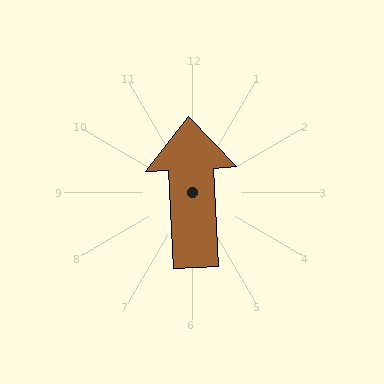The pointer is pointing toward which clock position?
Roughly 12 o'clock.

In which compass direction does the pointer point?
North.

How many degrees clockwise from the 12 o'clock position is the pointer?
Approximately 357 degrees.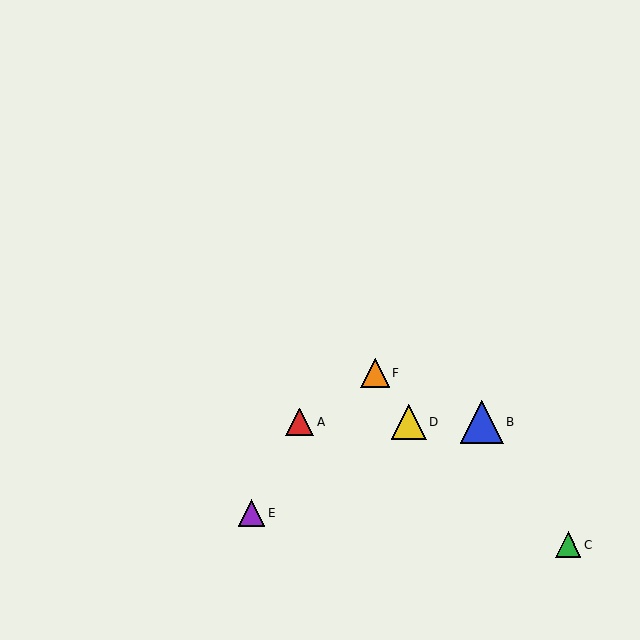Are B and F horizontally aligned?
No, B is at y≈422 and F is at y≈373.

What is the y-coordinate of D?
Object D is at y≈422.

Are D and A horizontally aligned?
Yes, both are at y≈422.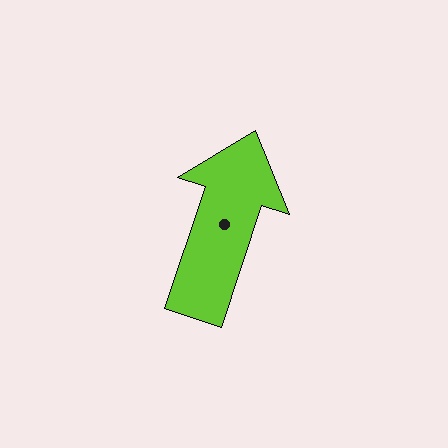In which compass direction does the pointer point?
North.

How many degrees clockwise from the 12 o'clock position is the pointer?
Approximately 18 degrees.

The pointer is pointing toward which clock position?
Roughly 1 o'clock.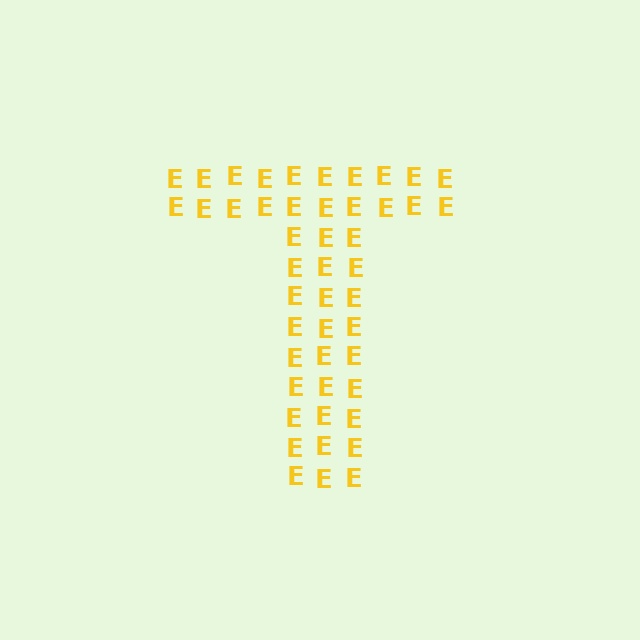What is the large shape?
The large shape is the letter T.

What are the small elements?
The small elements are letter E's.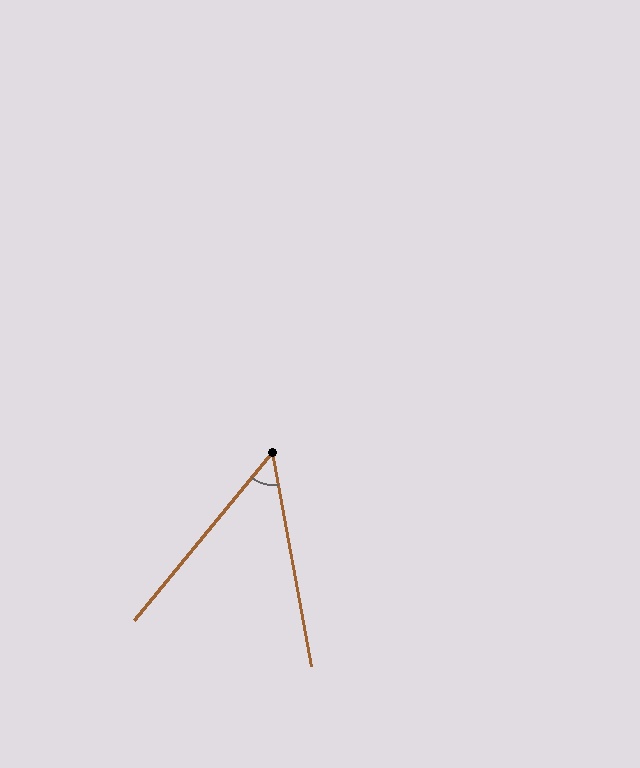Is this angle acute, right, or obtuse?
It is acute.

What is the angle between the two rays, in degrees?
Approximately 50 degrees.